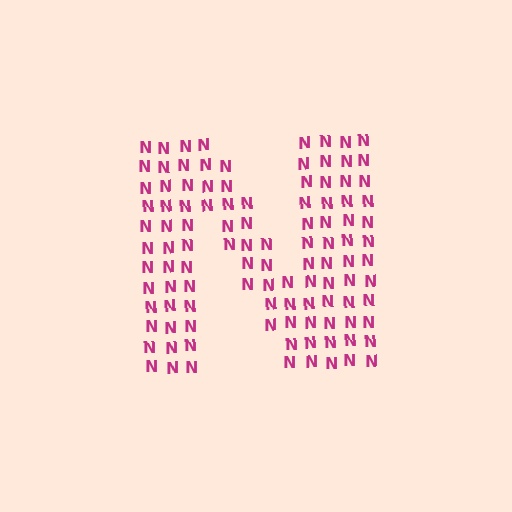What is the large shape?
The large shape is the letter N.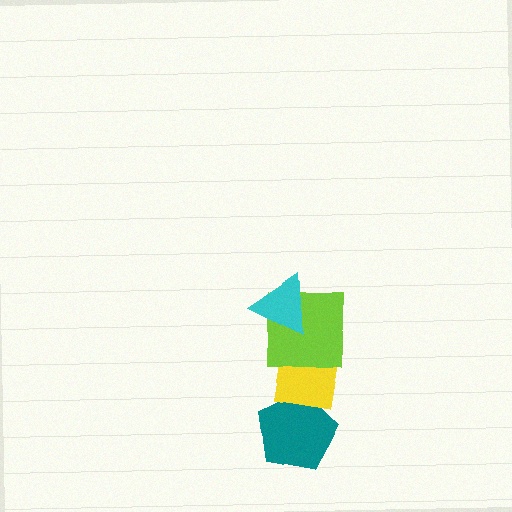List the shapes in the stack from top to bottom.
From top to bottom: the cyan triangle, the lime square, the yellow square, the teal pentagon.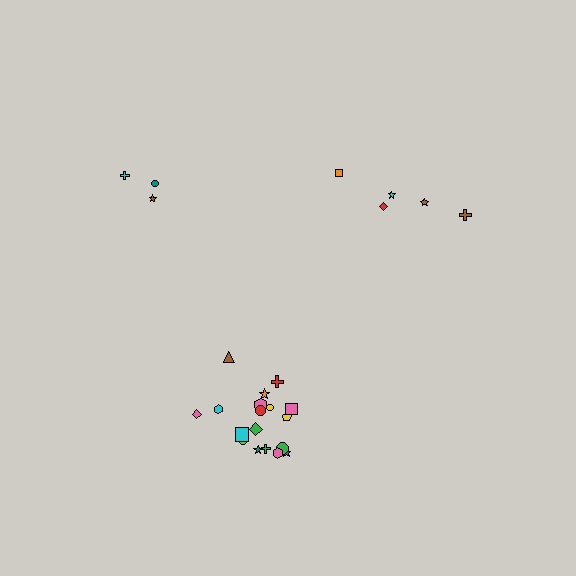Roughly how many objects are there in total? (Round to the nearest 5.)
Roughly 25 objects in total.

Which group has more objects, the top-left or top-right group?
The top-right group.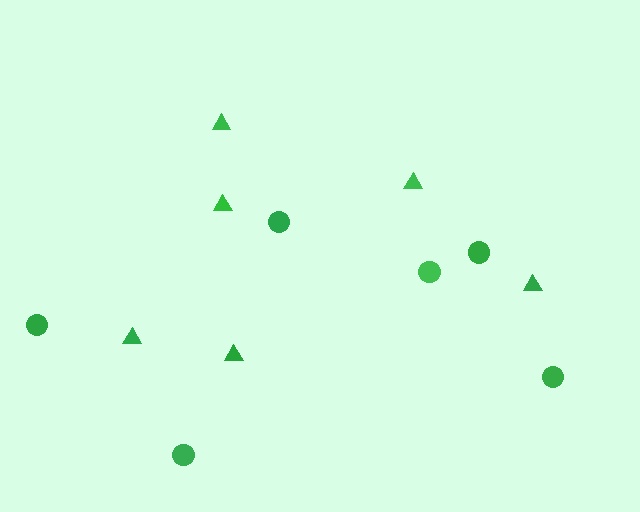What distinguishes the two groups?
There are 2 groups: one group of triangles (6) and one group of circles (6).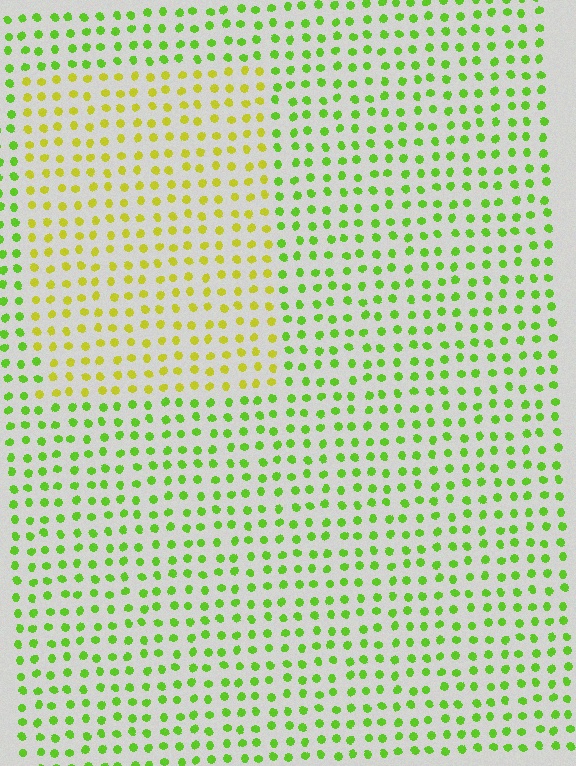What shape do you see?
I see a rectangle.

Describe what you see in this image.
The image is filled with small lime elements in a uniform arrangement. A rectangle-shaped region is visible where the elements are tinted to a slightly different hue, forming a subtle color boundary.